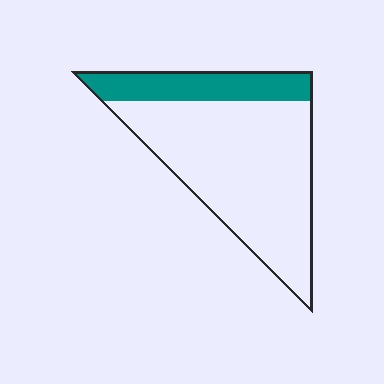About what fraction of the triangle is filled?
About one quarter (1/4).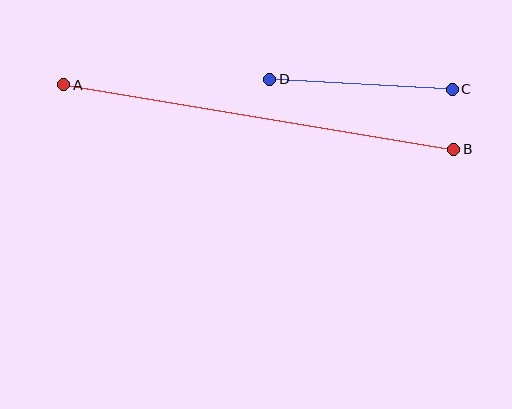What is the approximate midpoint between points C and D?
The midpoint is at approximately (361, 84) pixels.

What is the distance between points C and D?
The distance is approximately 183 pixels.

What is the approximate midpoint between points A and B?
The midpoint is at approximately (259, 117) pixels.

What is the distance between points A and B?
The distance is approximately 395 pixels.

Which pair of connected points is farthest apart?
Points A and B are farthest apart.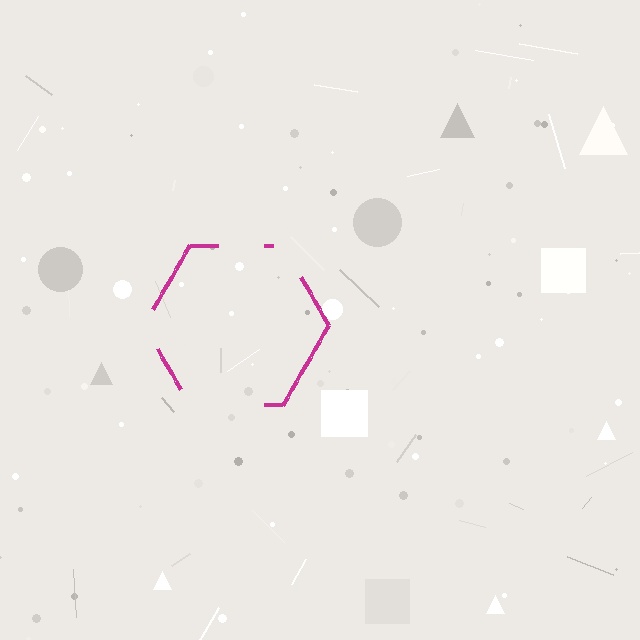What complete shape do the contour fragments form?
The contour fragments form a hexagon.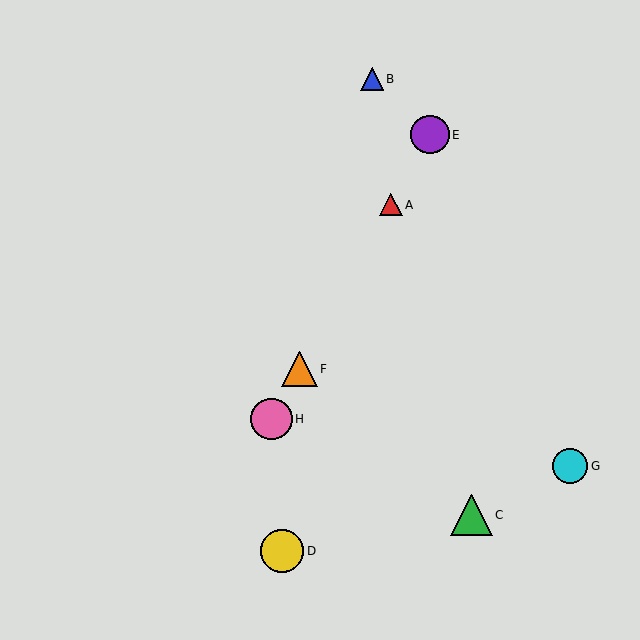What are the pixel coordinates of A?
Object A is at (391, 205).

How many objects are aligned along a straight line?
4 objects (A, E, F, H) are aligned along a straight line.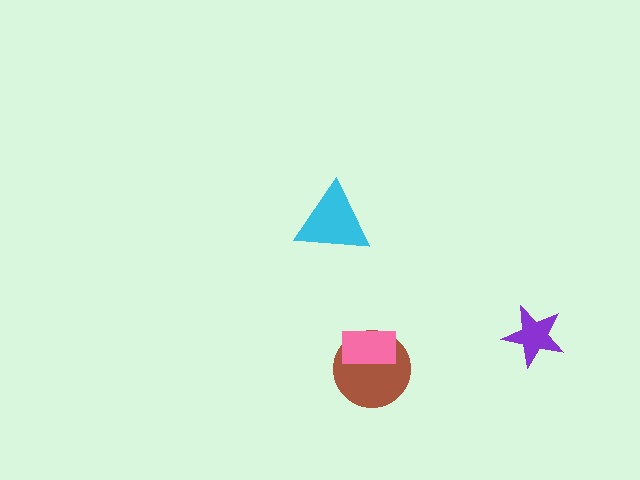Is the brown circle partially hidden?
Yes, it is partially covered by another shape.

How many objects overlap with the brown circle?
1 object overlaps with the brown circle.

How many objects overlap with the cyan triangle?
0 objects overlap with the cyan triangle.